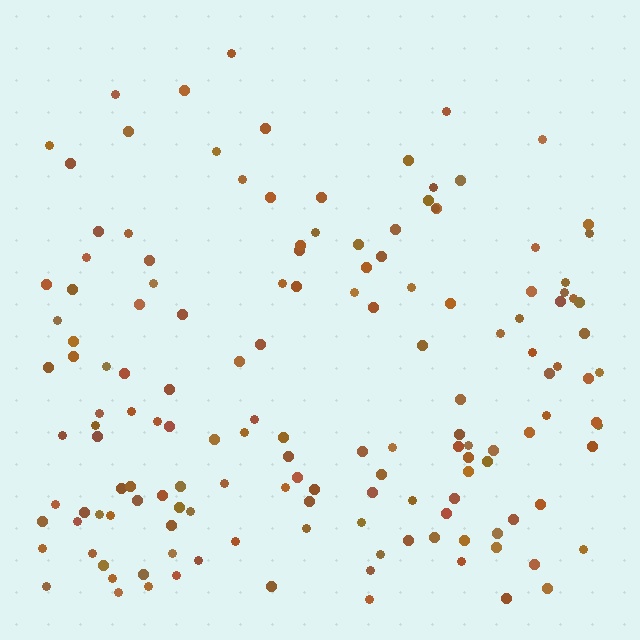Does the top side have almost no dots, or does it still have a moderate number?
Still a moderate number, just noticeably fewer than the bottom.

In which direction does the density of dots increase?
From top to bottom, with the bottom side densest.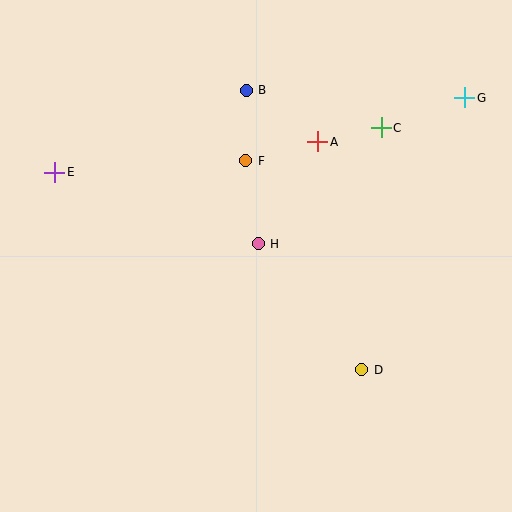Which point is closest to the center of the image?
Point H at (258, 244) is closest to the center.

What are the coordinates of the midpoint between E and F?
The midpoint between E and F is at (150, 166).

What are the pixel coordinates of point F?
Point F is at (246, 161).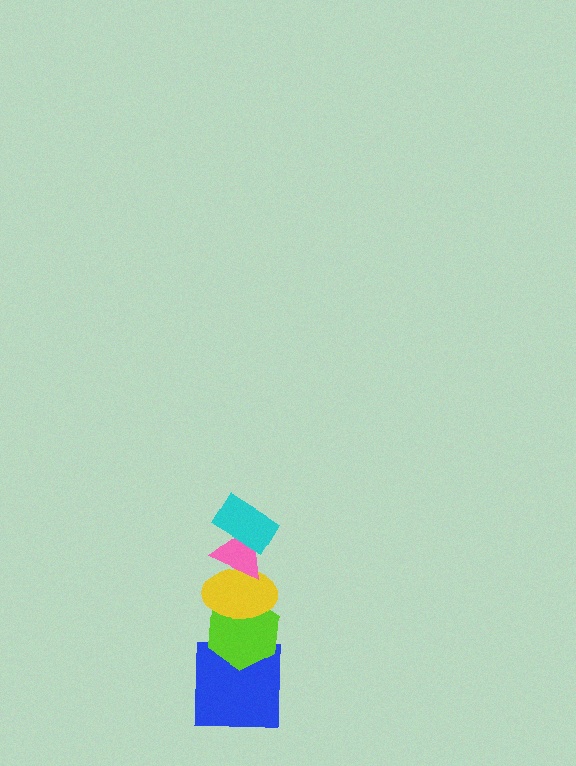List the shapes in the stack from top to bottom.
From top to bottom: the cyan rectangle, the pink triangle, the yellow ellipse, the lime hexagon, the blue square.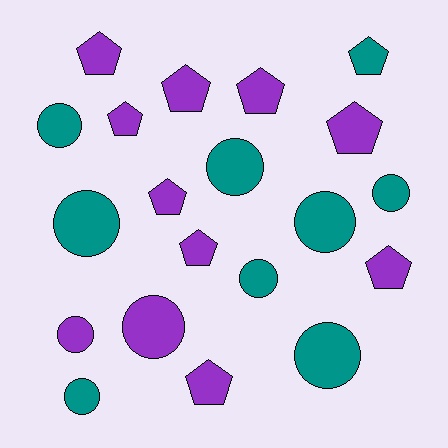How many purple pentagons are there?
There are 9 purple pentagons.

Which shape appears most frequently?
Pentagon, with 10 objects.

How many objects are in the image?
There are 20 objects.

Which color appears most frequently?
Purple, with 11 objects.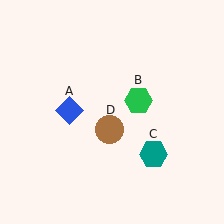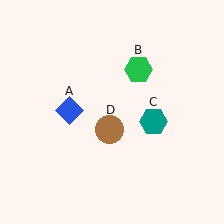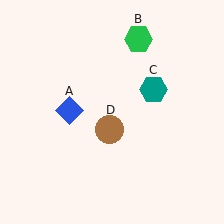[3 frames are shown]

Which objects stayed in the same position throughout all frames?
Blue diamond (object A) and brown circle (object D) remained stationary.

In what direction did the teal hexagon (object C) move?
The teal hexagon (object C) moved up.